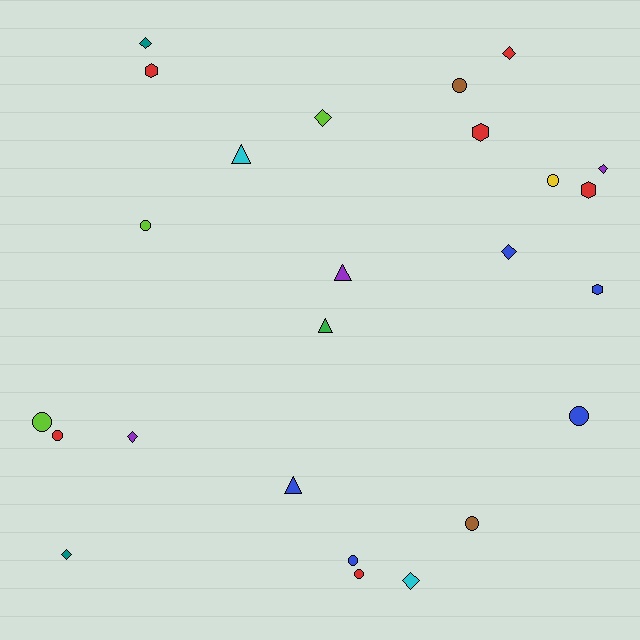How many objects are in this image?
There are 25 objects.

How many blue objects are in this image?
There are 5 blue objects.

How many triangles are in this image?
There are 4 triangles.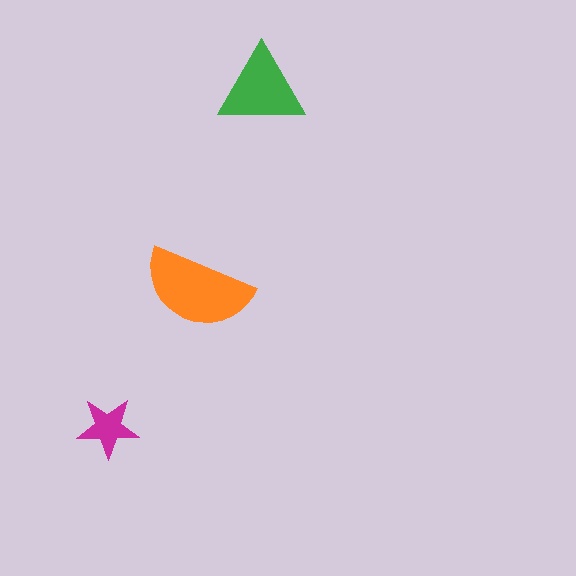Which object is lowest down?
The magenta star is bottommost.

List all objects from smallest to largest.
The magenta star, the green triangle, the orange semicircle.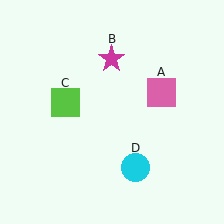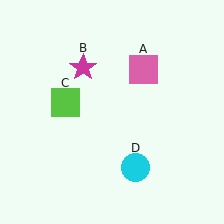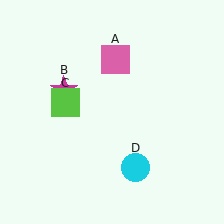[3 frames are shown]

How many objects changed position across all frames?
2 objects changed position: pink square (object A), magenta star (object B).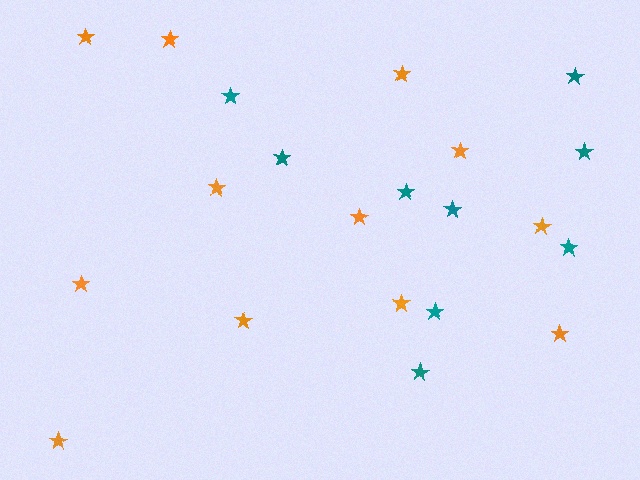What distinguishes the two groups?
There are 2 groups: one group of teal stars (9) and one group of orange stars (12).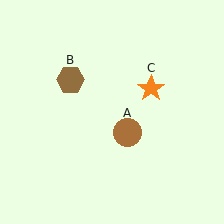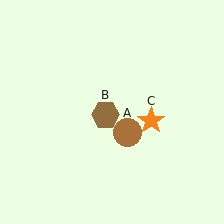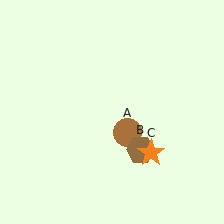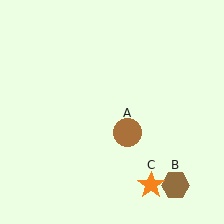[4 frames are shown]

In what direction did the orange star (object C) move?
The orange star (object C) moved down.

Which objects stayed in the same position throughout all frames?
Brown circle (object A) remained stationary.